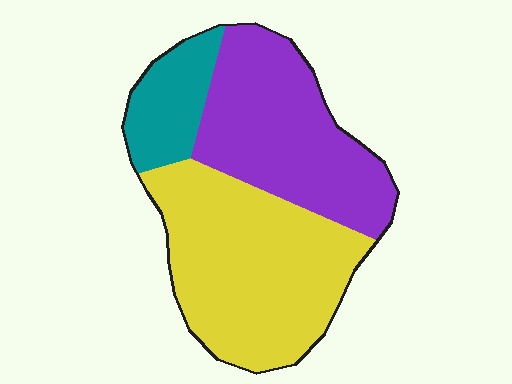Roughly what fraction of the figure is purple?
Purple takes up between a third and a half of the figure.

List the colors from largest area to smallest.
From largest to smallest: yellow, purple, teal.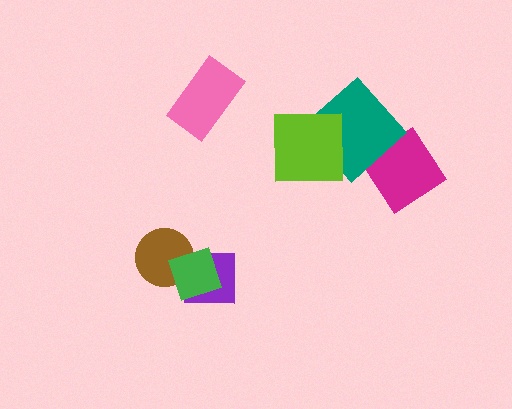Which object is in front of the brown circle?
The green diamond is in front of the brown circle.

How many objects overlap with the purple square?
2 objects overlap with the purple square.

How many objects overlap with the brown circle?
2 objects overlap with the brown circle.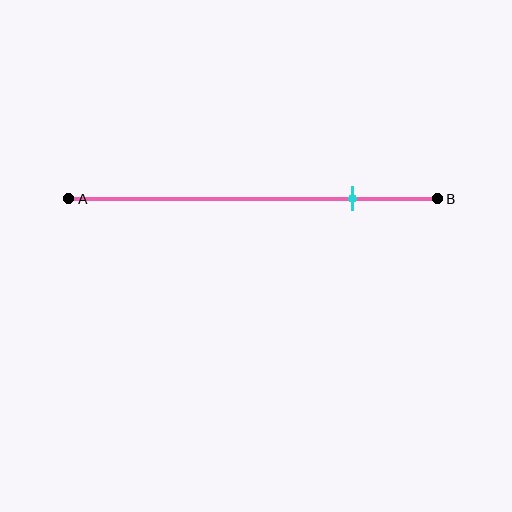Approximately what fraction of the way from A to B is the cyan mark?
The cyan mark is approximately 75% of the way from A to B.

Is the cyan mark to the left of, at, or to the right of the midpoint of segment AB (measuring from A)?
The cyan mark is to the right of the midpoint of segment AB.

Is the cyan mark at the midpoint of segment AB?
No, the mark is at about 75% from A, not at the 50% midpoint.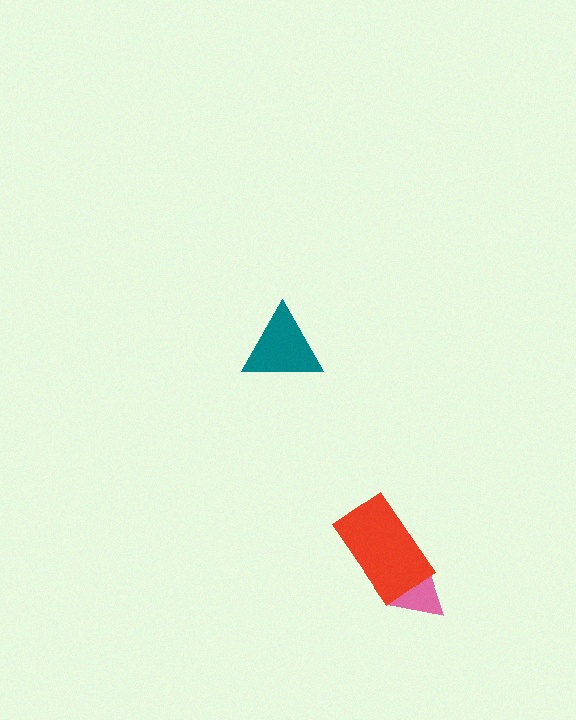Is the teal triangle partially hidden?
No, no other shape covers it.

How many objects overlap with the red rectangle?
1 object overlaps with the red rectangle.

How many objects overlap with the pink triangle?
1 object overlaps with the pink triangle.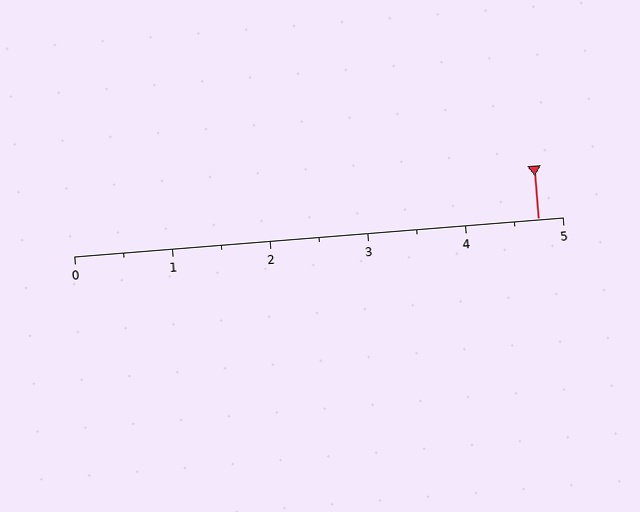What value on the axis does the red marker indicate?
The marker indicates approximately 4.8.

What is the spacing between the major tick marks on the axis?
The major ticks are spaced 1 apart.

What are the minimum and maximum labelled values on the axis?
The axis runs from 0 to 5.